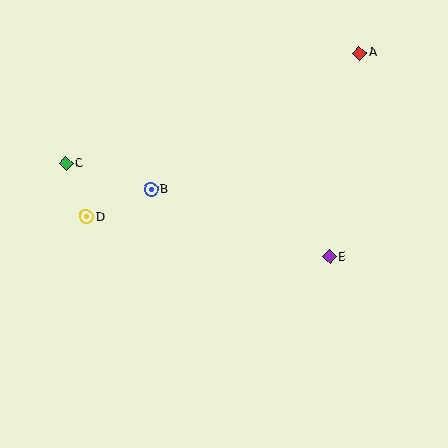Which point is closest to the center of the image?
Point B at (151, 189) is closest to the center.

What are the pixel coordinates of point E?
Point E is at (329, 257).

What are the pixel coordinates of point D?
Point D is at (86, 217).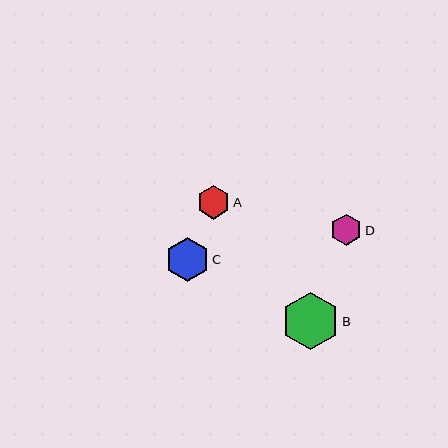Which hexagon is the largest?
Hexagon B is the largest with a size of approximately 58 pixels.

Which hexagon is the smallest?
Hexagon D is the smallest with a size of approximately 31 pixels.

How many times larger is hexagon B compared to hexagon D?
Hexagon B is approximately 1.9 times the size of hexagon D.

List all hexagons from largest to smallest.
From largest to smallest: B, C, A, D.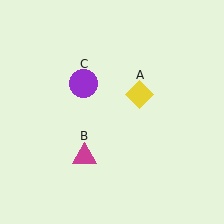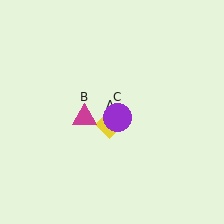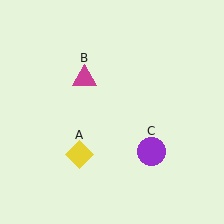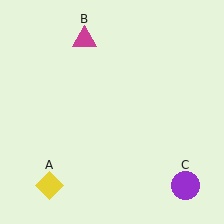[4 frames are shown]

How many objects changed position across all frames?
3 objects changed position: yellow diamond (object A), magenta triangle (object B), purple circle (object C).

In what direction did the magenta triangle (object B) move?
The magenta triangle (object B) moved up.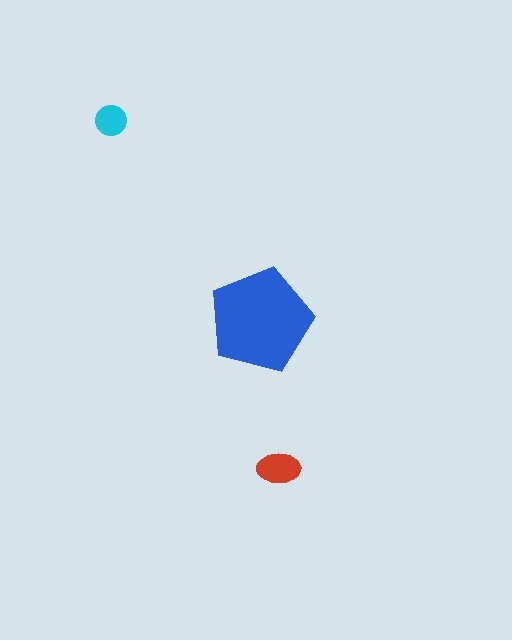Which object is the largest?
The blue pentagon.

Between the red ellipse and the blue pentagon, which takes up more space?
The blue pentagon.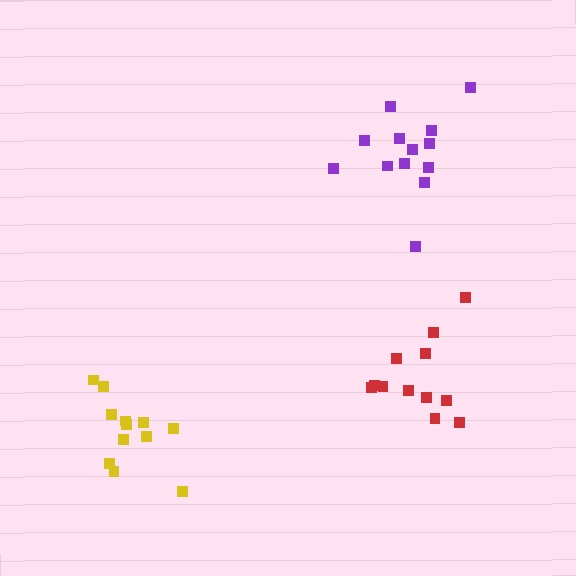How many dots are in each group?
Group 1: 12 dots, Group 2: 13 dots, Group 3: 12 dots (37 total).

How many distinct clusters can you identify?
There are 3 distinct clusters.